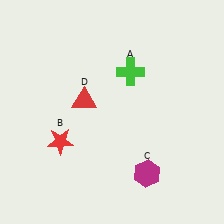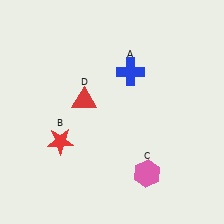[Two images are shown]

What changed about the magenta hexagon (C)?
In Image 1, C is magenta. In Image 2, it changed to pink.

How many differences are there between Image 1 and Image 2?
There are 2 differences between the two images.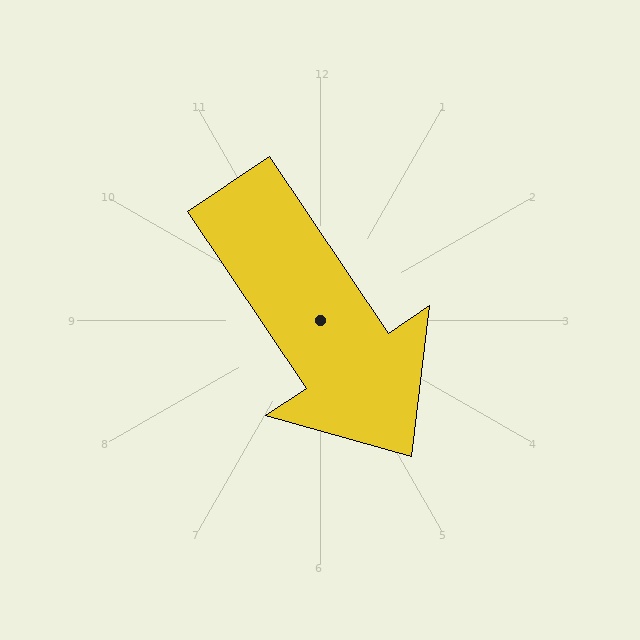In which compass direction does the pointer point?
Southeast.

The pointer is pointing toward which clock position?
Roughly 5 o'clock.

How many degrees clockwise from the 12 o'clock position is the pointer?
Approximately 146 degrees.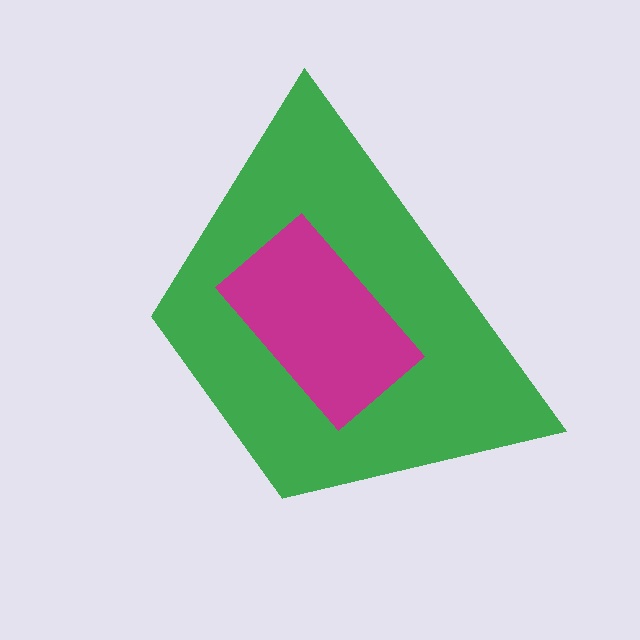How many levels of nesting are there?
2.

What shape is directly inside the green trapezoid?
The magenta rectangle.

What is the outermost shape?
The green trapezoid.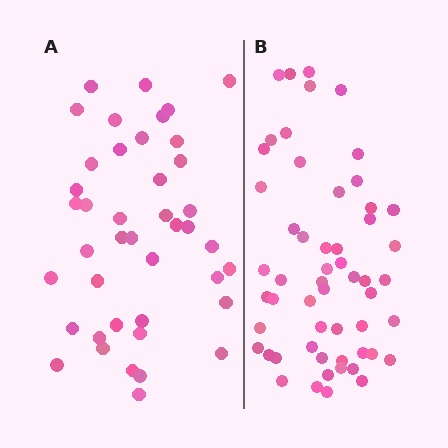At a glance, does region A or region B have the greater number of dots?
Region B (the right region) has more dots.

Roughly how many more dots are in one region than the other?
Region B has approximately 15 more dots than region A.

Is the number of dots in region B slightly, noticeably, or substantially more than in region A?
Region B has noticeably more, but not dramatically so. The ratio is roughly 1.3 to 1.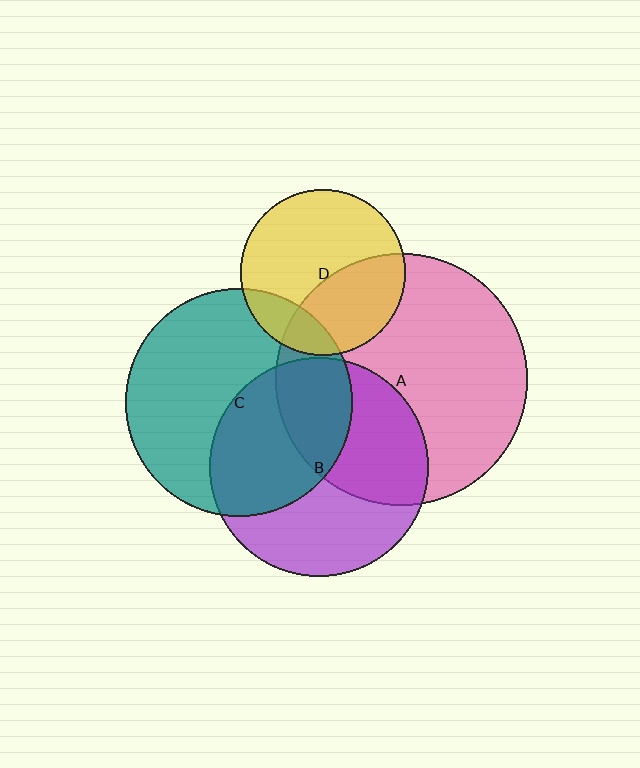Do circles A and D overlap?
Yes.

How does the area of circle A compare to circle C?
Approximately 1.2 times.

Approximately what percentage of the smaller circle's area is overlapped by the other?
Approximately 40%.